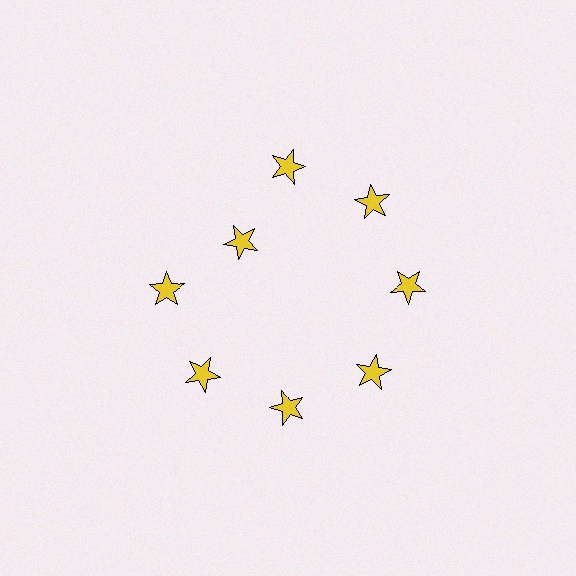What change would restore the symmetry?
The symmetry would be restored by moving it outward, back onto the ring so that all 8 stars sit at equal angles and equal distance from the center.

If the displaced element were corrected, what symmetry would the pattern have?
It would have 8-fold rotational symmetry — the pattern would map onto itself every 45 degrees.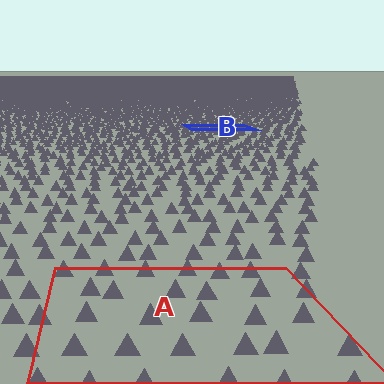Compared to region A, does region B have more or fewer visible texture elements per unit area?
Region B has more texture elements per unit area — they are packed more densely because it is farther away.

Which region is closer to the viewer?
Region A is closer. The texture elements there are larger and more spread out.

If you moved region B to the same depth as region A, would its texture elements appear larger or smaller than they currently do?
They would appear larger. At a closer depth, the same texture elements are projected at a bigger on-screen size.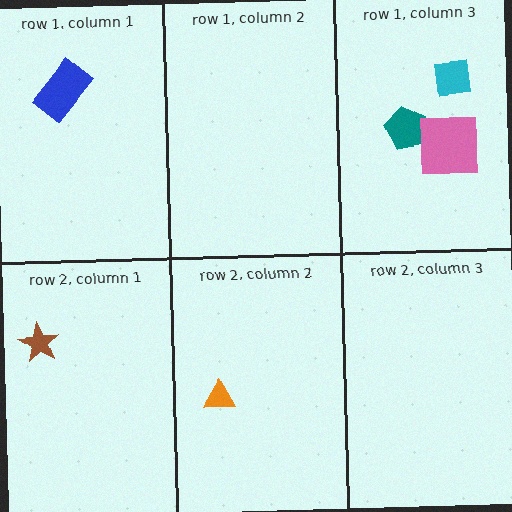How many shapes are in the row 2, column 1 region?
1.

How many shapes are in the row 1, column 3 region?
3.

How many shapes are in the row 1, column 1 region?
1.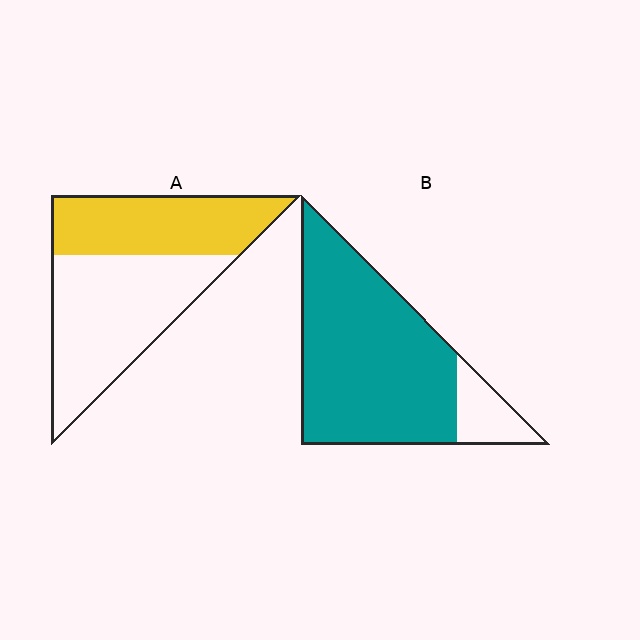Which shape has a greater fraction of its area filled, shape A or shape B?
Shape B.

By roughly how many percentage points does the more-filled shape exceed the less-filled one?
By roughly 45 percentage points (B over A).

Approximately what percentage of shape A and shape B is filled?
A is approximately 40% and B is approximately 85%.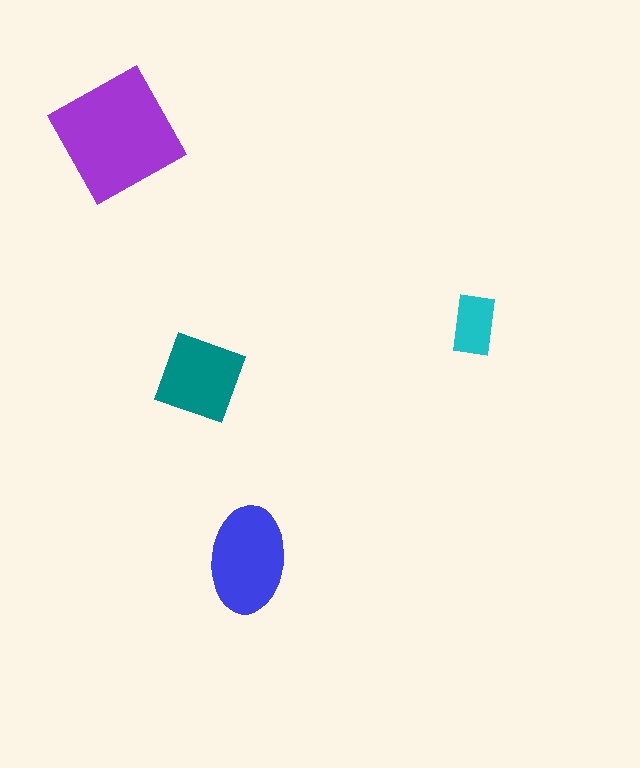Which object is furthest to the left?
The purple square is leftmost.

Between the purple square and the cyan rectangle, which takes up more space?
The purple square.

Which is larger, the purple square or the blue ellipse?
The purple square.